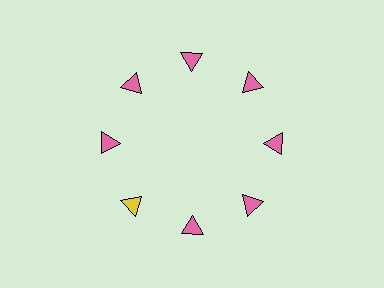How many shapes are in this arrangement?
There are 8 shapes arranged in a ring pattern.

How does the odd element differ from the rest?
It has a different color: yellow instead of pink.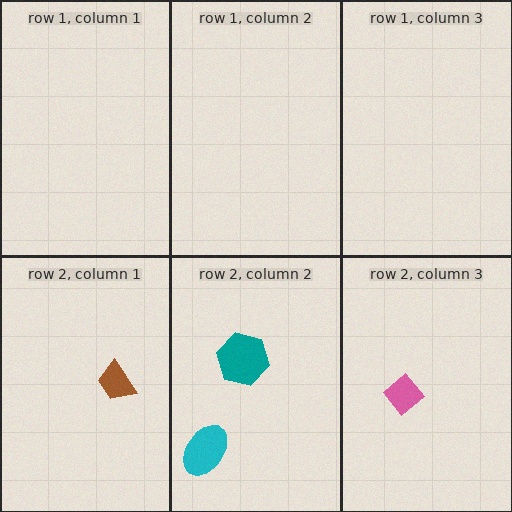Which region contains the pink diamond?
The row 2, column 3 region.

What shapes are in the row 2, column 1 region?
The brown trapezoid.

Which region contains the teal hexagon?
The row 2, column 2 region.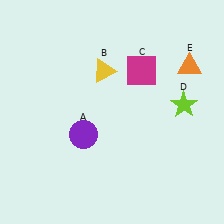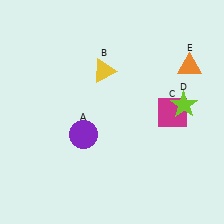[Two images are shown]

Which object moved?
The magenta square (C) moved down.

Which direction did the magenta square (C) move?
The magenta square (C) moved down.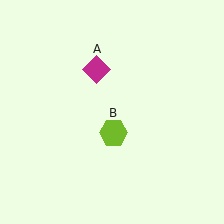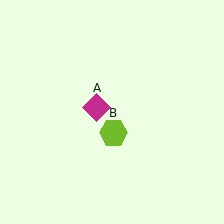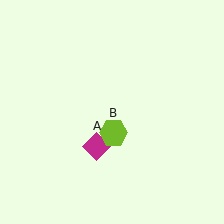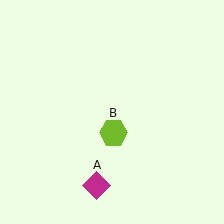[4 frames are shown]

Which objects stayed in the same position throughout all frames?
Lime hexagon (object B) remained stationary.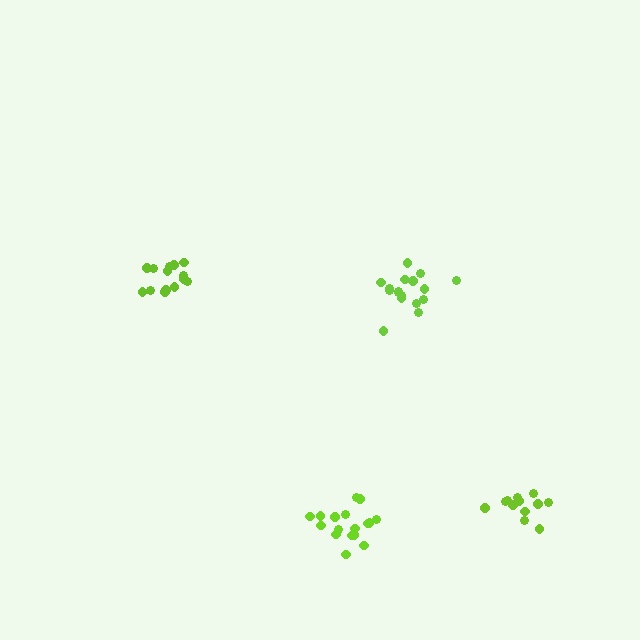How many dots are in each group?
Group 1: 17 dots, Group 2: 17 dots, Group 3: 12 dots, Group 4: 14 dots (60 total).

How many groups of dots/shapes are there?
There are 4 groups.